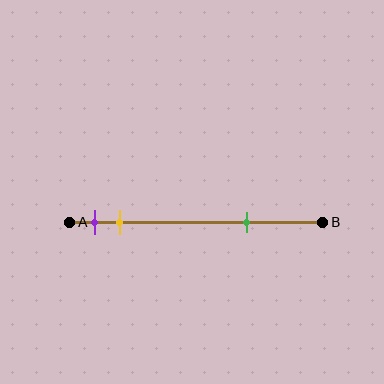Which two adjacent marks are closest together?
The purple and yellow marks are the closest adjacent pair.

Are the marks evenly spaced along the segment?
No, the marks are not evenly spaced.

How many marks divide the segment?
There are 3 marks dividing the segment.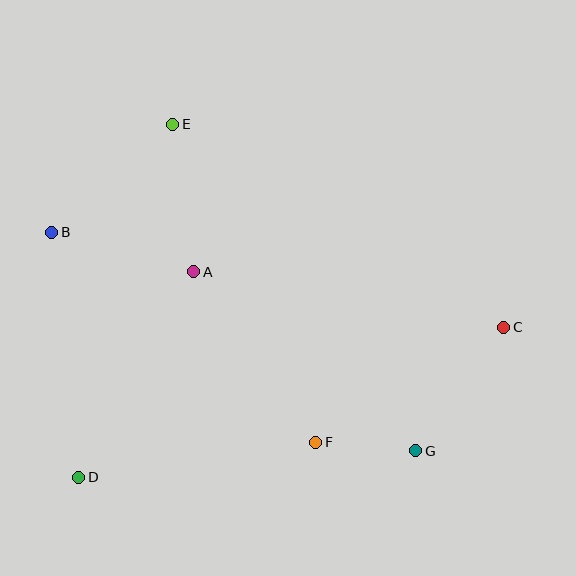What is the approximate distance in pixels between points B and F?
The distance between B and F is approximately 337 pixels.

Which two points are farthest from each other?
Points B and C are farthest from each other.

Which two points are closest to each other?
Points F and G are closest to each other.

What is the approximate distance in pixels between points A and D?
The distance between A and D is approximately 235 pixels.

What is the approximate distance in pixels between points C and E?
The distance between C and E is approximately 388 pixels.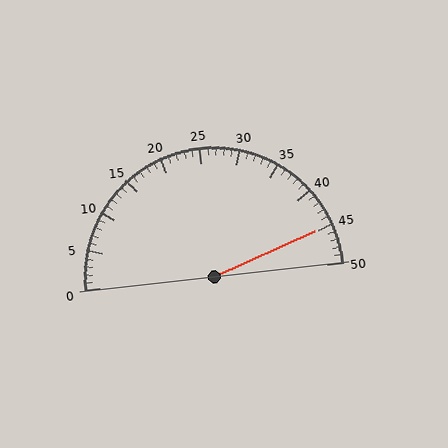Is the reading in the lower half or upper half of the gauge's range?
The reading is in the upper half of the range (0 to 50).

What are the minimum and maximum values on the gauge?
The gauge ranges from 0 to 50.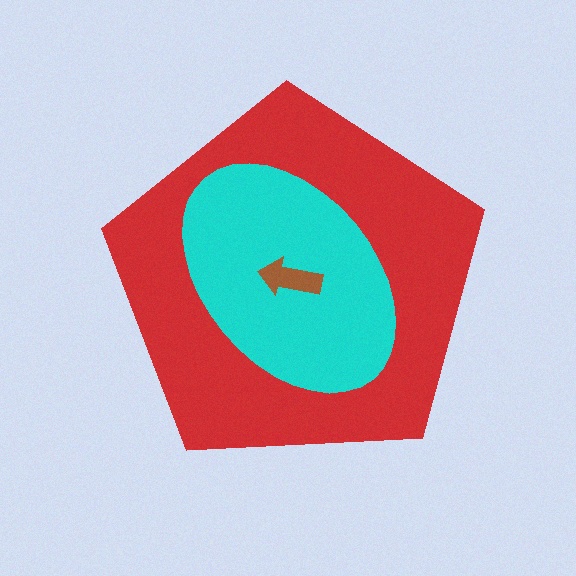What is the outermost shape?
The red pentagon.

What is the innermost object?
The brown arrow.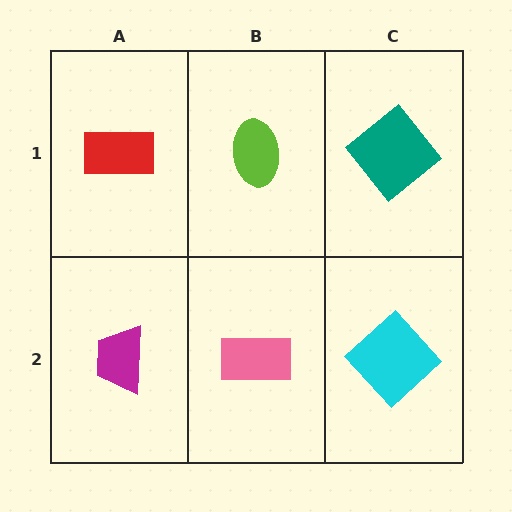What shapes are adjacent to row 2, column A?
A red rectangle (row 1, column A), a pink rectangle (row 2, column B).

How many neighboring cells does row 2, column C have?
2.